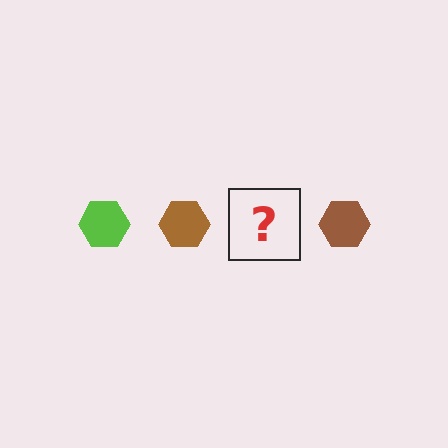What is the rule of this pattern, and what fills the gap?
The rule is that the pattern cycles through lime, brown hexagons. The gap should be filled with a lime hexagon.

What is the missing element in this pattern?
The missing element is a lime hexagon.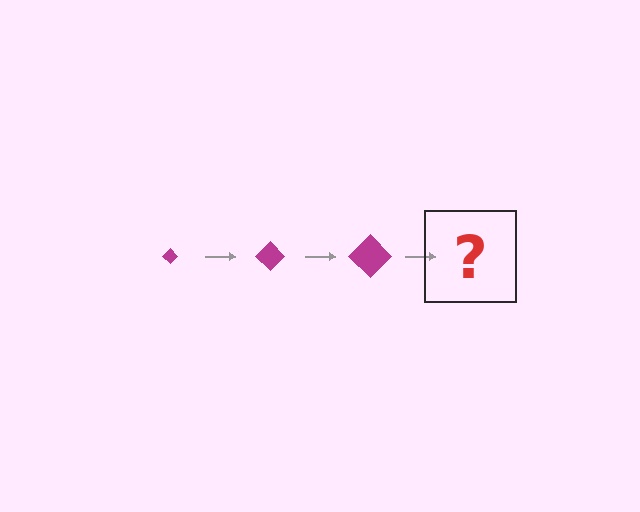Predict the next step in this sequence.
The next step is a magenta diamond, larger than the previous one.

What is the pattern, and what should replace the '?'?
The pattern is that the diamond gets progressively larger each step. The '?' should be a magenta diamond, larger than the previous one.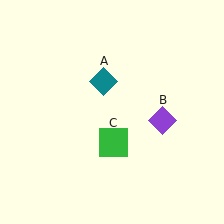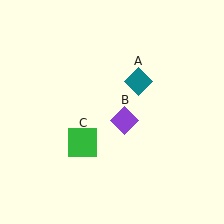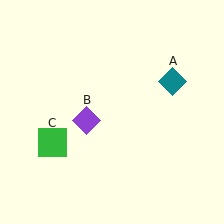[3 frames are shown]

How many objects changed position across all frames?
3 objects changed position: teal diamond (object A), purple diamond (object B), green square (object C).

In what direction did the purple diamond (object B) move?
The purple diamond (object B) moved left.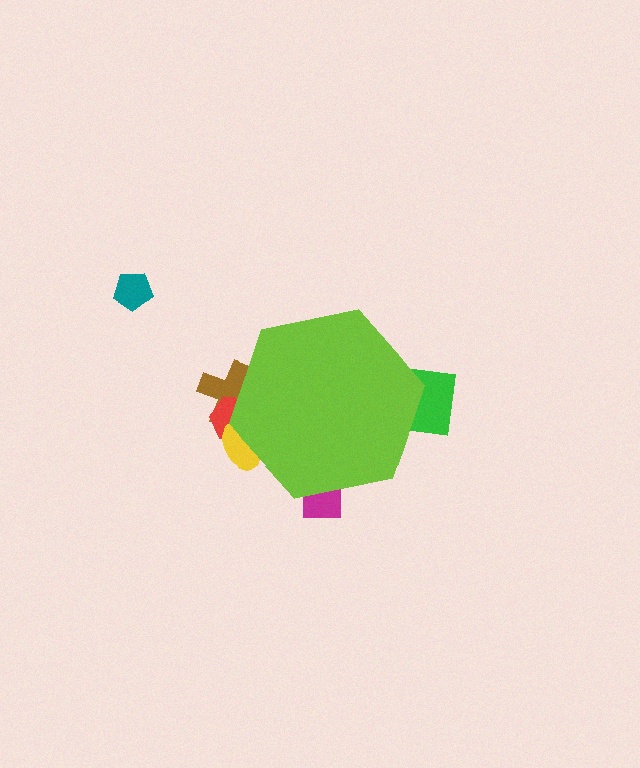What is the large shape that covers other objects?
A lime hexagon.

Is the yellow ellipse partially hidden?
Yes, the yellow ellipse is partially hidden behind the lime hexagon.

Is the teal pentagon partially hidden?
No, the teal pentagon is fully visible.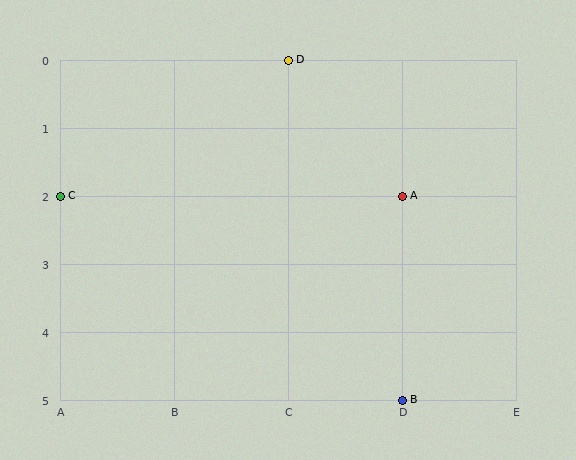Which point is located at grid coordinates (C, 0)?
Point D is at (C, 0).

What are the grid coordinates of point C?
Point C is at grid coordinates (A, 2).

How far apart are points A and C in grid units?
Points A and C are 3 columns apart.